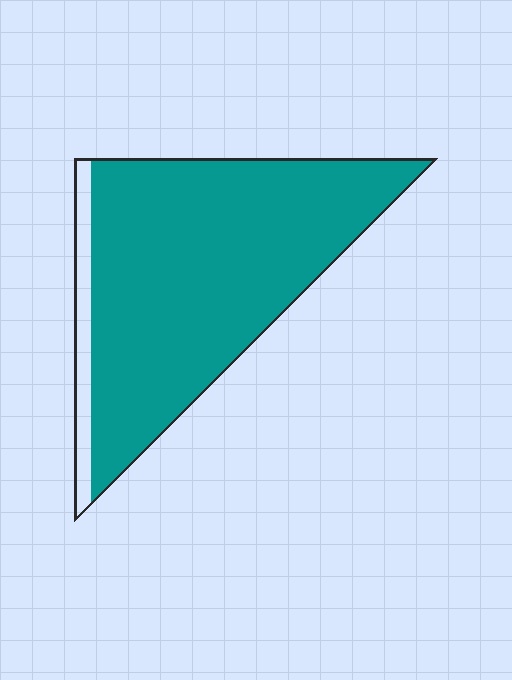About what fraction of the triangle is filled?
About nine tenths (9/10).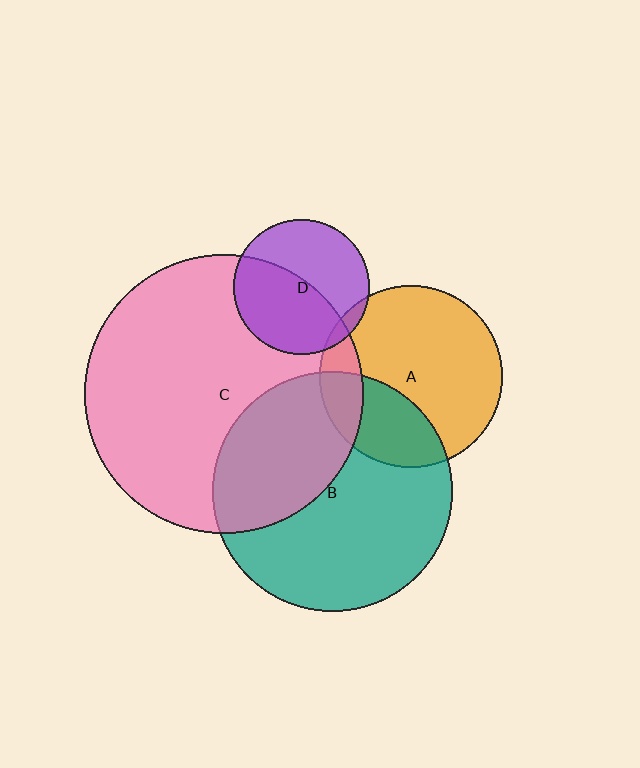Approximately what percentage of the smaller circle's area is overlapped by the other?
Approximately 40%.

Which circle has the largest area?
Circle C (pink).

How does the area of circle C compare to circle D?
Approximately 4.3 times.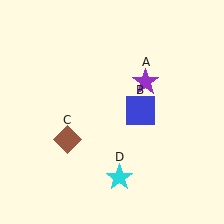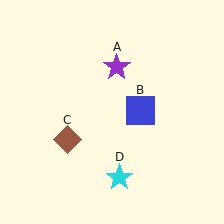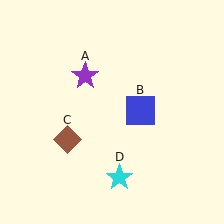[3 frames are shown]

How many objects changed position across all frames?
1 object changed position: purple star (object A).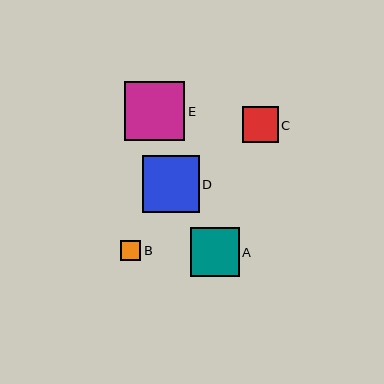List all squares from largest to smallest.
From largest to smallest: E, D, A, C, B.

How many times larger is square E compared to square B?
Square E is approximately 2.9 times the size of square B.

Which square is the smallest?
Square B is the smallest with a size of approximately 21 pixels.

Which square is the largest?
Square E is the largest with a size of approximately 60 pixels.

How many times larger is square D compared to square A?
Square D is approximately 1.2 times the size of square A.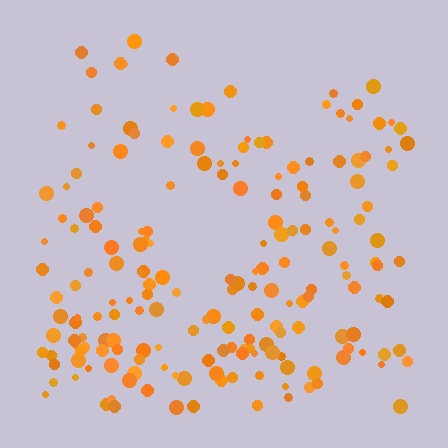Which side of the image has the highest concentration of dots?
The bottom.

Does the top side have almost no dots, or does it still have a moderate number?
Still a moderate number, just noticeably fewer than the bottom.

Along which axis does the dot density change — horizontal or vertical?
Vertical.